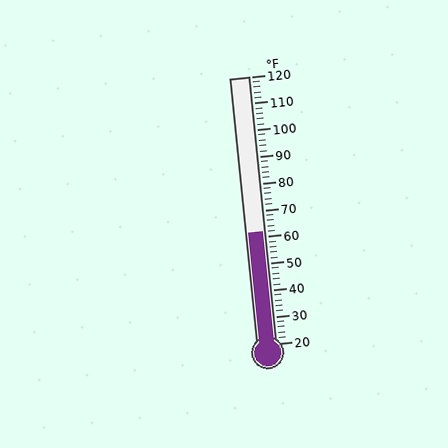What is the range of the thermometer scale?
The thermometer scale ranges from 20°F to 120°F.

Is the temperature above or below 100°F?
The temperature is below 100°F.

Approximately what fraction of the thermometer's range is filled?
The thermometer is filled to approximately 40% of its range.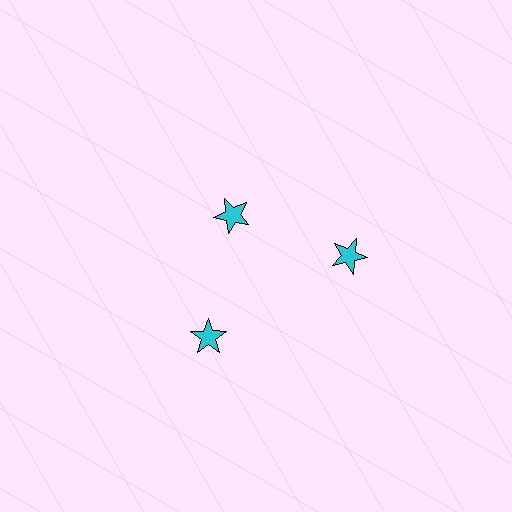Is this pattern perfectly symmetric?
No. The 3 cyan stars are arranged in a ring, but one element near the 11 o'clock position is pulled inward toward the center, breaking the 3-fold rotational symmetry.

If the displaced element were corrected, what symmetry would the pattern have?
It would have 3-fold rotational symmetry — the pattern would map onto itself every 120 degrees.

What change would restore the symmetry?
The symmetry would be restored by moving it outward, back onto the ring so that all 3 stars sit at equal angles and equal distance from the center.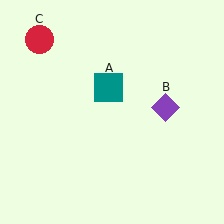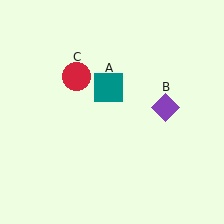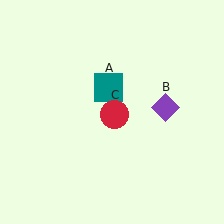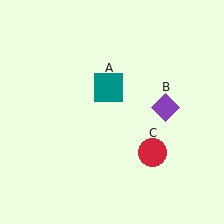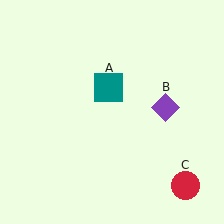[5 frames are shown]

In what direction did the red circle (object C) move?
The red circle (object C) moved down and to the right.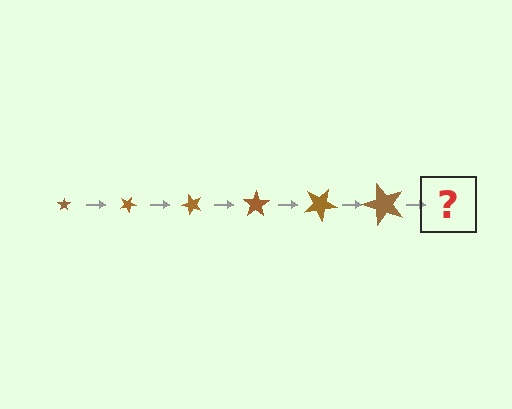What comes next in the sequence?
The next element should be a star, larger than the previous one and rotated 150 degrees from the start.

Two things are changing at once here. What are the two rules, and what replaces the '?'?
The two rules are that the star grows larger each step and it rotates 25 degrees each step. The '?' should be a star, larger than the previous one and rotated 150 degrees from the start.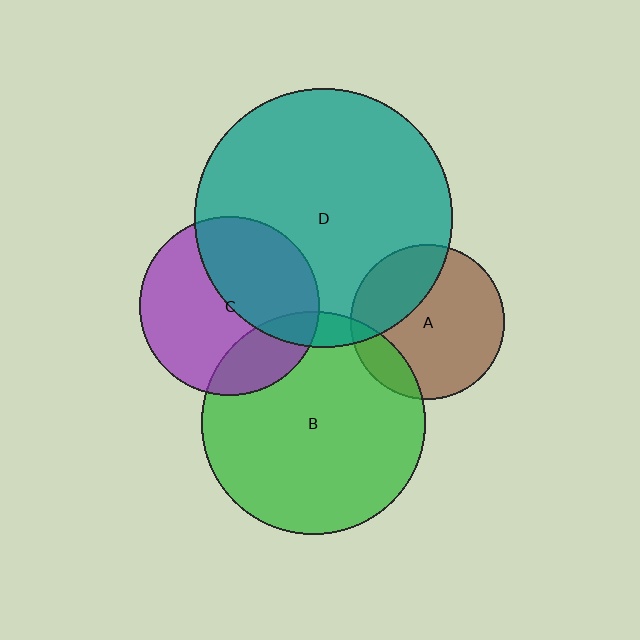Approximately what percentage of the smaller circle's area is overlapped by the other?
Approximately 30%.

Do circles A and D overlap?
Yes.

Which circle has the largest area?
Circle D (teal).